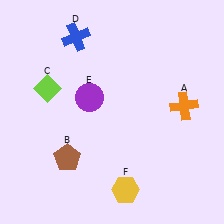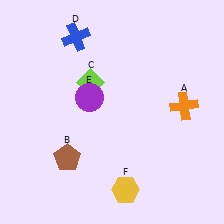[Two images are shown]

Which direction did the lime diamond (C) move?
The lime diamond (C) moved right.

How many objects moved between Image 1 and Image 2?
1 object moved between the two images.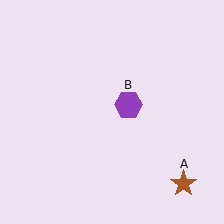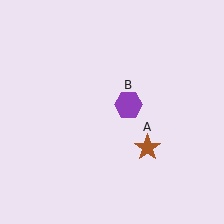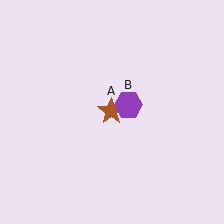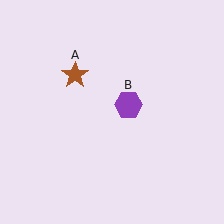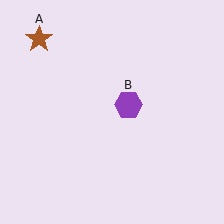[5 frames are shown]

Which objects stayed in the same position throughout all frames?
Purple hexagon (object B) remained stationary.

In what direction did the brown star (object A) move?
The brown star (object A) moved up and to the left.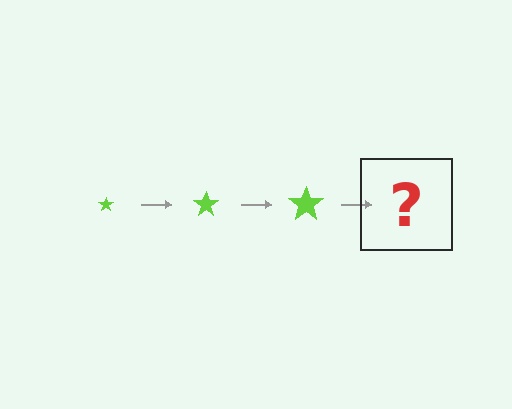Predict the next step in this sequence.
The next step is a lime star, larger than the previous one.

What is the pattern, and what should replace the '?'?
The pattern is that the star gets progressively larger each step. The '?' should be a lime star, larger than the previous one.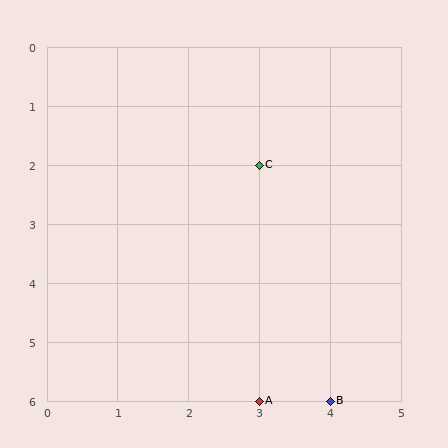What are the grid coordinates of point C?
Point C is at grid coordinates (3, 2).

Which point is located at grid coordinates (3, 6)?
Point A is at (3, 6).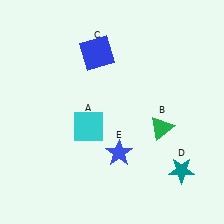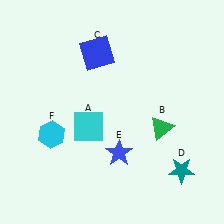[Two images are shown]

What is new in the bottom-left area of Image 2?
A cyan hexagon (F) was added in the bottom-left area of Image 2.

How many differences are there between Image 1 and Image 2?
There is 1 difference between the two images.